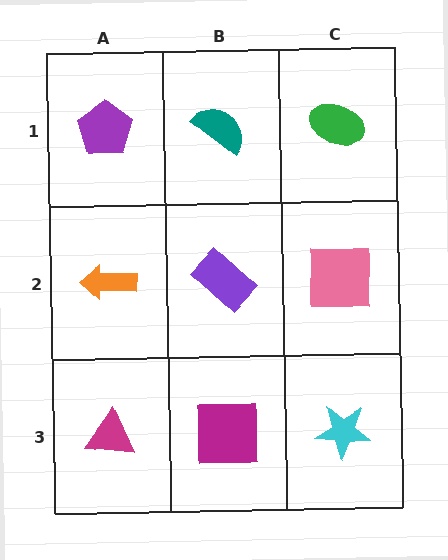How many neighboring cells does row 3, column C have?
2.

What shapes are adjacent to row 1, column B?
A purple rectangle (row 2, column B), a purple pentagon (row 1, column A), a green ellipse (row 1, column C).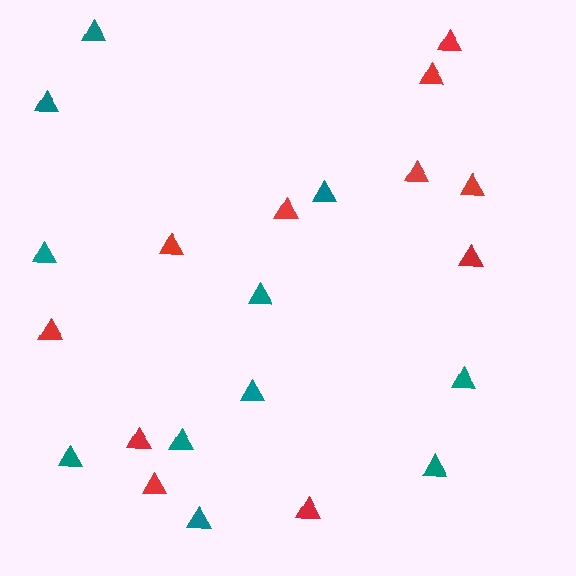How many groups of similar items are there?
There are 2 groups: one group of red triangles (11) and one group of teal triangles (11).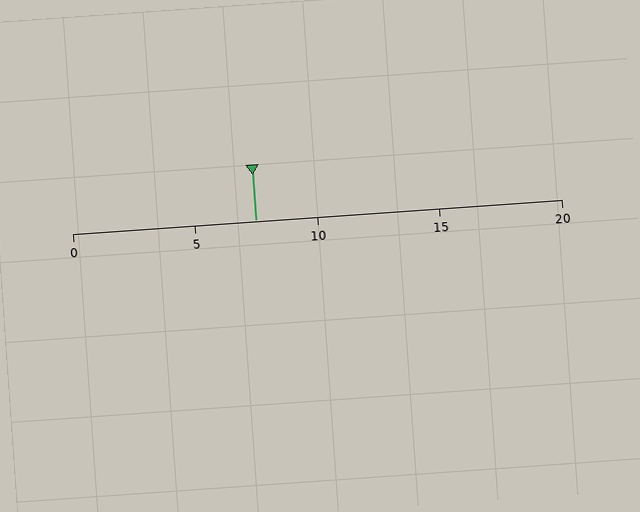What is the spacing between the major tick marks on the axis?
The major ticks are spaced 5 apart.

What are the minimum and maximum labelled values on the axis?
The axis runs from 0 to 20.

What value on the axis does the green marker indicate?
The marker indicates approximately 7.5.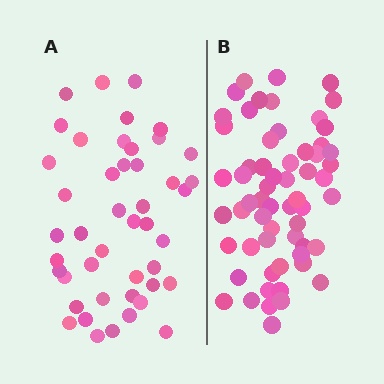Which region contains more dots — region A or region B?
Region B (the right region) has more dots.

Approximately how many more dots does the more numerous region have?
Region B has approximately 15 more dots than region A.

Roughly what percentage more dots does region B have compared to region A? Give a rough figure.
About 35% more.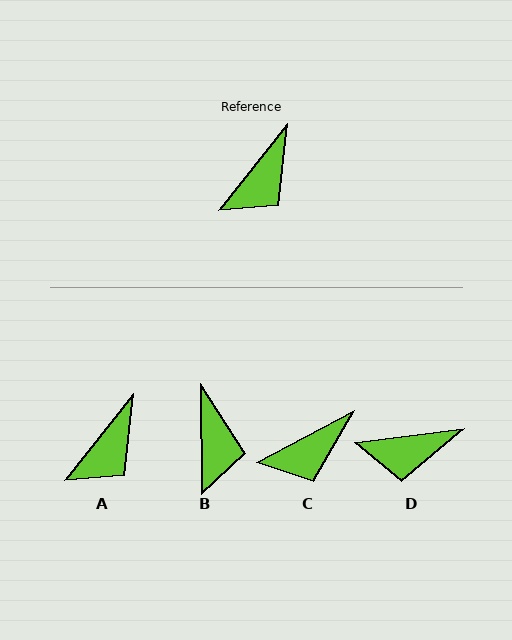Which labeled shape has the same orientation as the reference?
A.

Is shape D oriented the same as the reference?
No, it is off by about 44 degrees.